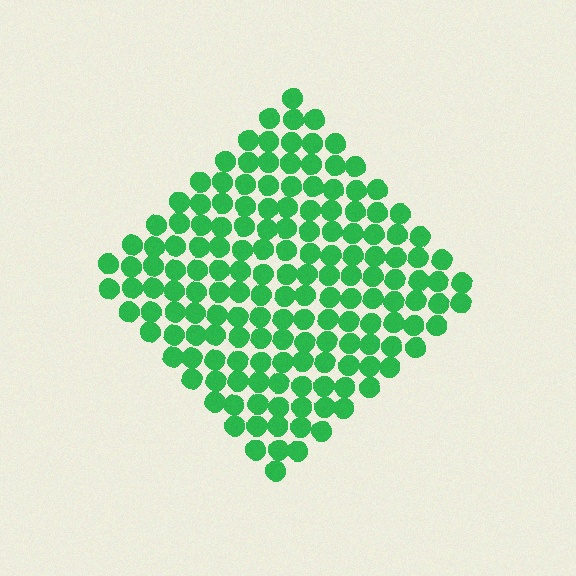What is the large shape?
The large shape is a diamond.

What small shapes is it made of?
It is made of small circles.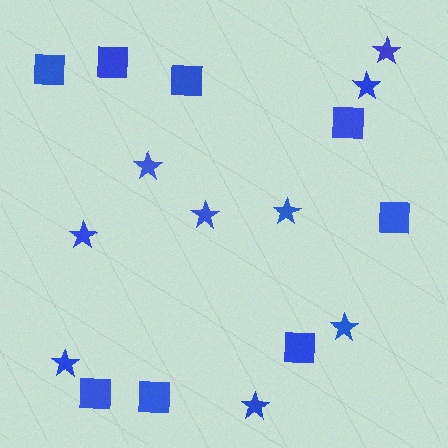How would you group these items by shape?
There are 2 groups: one group of stars (9) and one group of squares (8).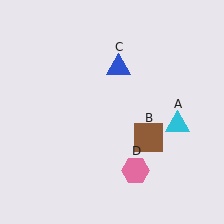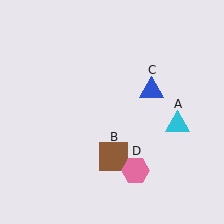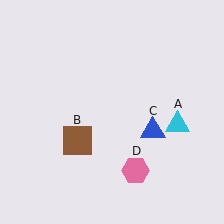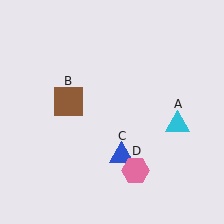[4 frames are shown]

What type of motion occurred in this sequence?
The brown square (object B), blue triangle (object C) rotated clockwise around the center of the scene.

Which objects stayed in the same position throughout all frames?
Cyan triangle (object A) and pink hexagon (object D) remained stationary.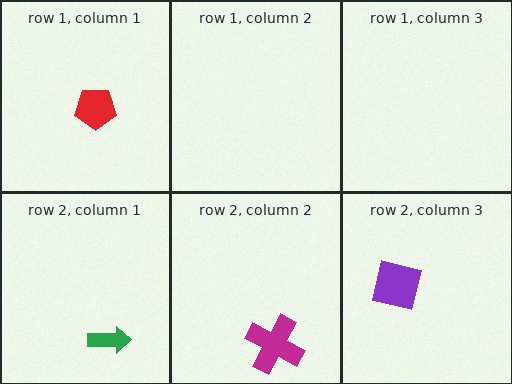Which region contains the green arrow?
The row 2, column 1 region.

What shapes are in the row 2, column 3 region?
The purple square.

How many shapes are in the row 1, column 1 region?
1.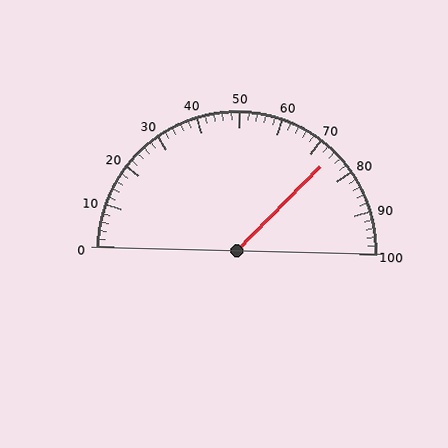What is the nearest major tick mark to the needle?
The nearest major tick mark is 70.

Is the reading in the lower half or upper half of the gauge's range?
The reading is in the upper half of the range (0 to 100).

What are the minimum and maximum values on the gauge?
The gauge ranges from 0 to 100.